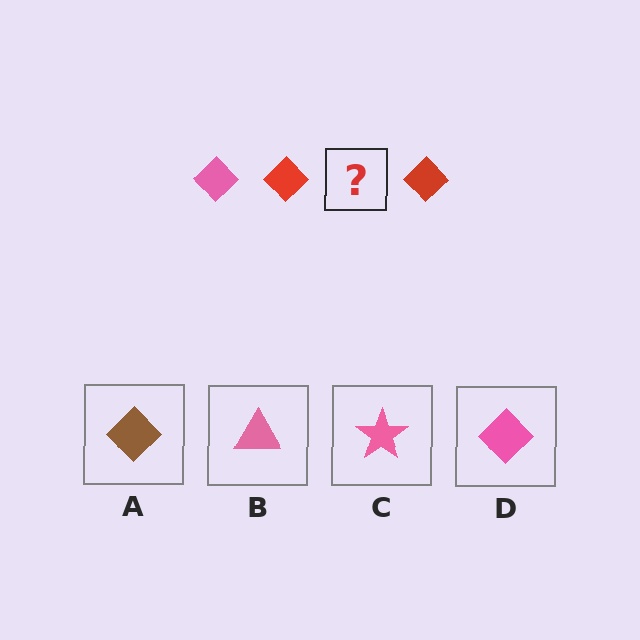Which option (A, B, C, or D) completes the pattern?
D.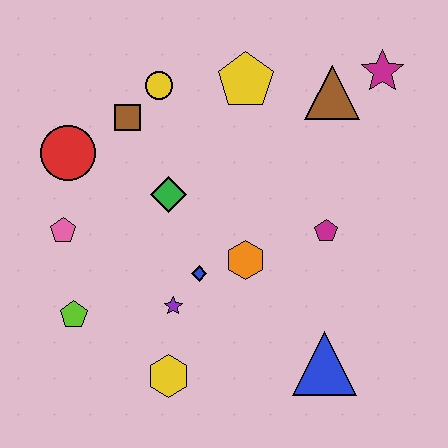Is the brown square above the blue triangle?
Yes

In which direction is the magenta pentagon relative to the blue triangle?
The magenta pentagon is above the blue triangle.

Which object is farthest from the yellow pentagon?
The yellow hexagon is farthest from the yellow pentagon.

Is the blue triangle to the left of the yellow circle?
No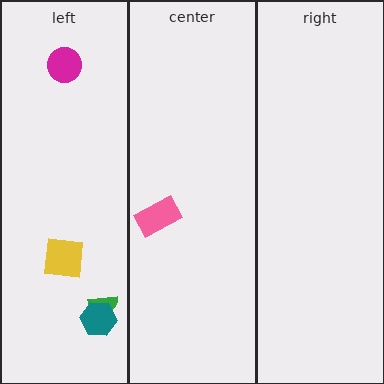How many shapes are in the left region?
4.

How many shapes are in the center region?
1.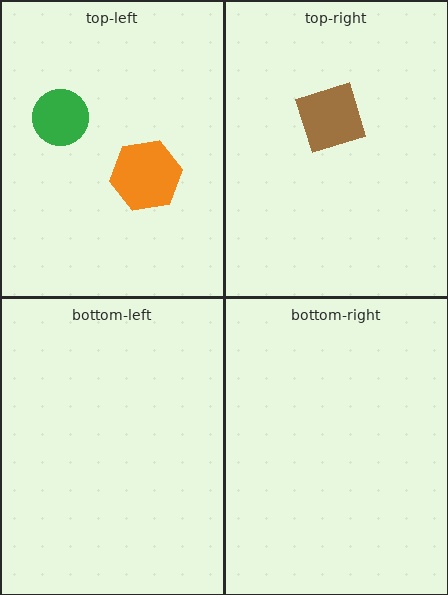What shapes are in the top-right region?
The brown square.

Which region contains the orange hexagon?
The top-left region.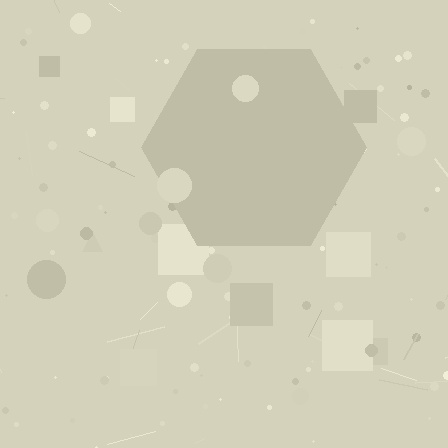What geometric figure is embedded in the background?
A hexagon is embedded in the background.